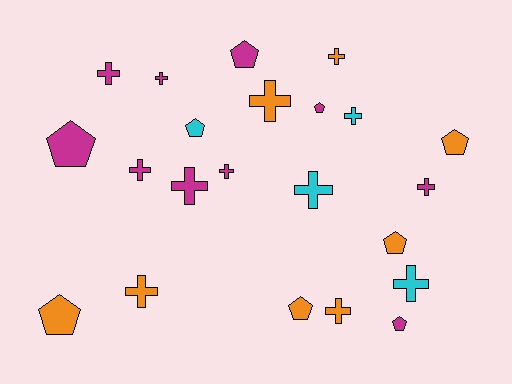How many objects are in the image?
There are 22 objects.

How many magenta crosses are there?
There are 6 magenta crosses.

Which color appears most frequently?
Magenta, with 10 objects.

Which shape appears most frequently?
Cross, with 13 objects.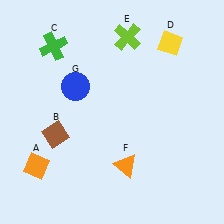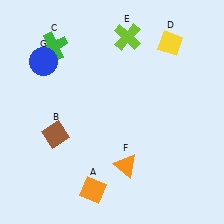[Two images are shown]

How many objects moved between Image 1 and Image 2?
2 objects moved between the two images.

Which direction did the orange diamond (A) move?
The orange diamond (A) moved right.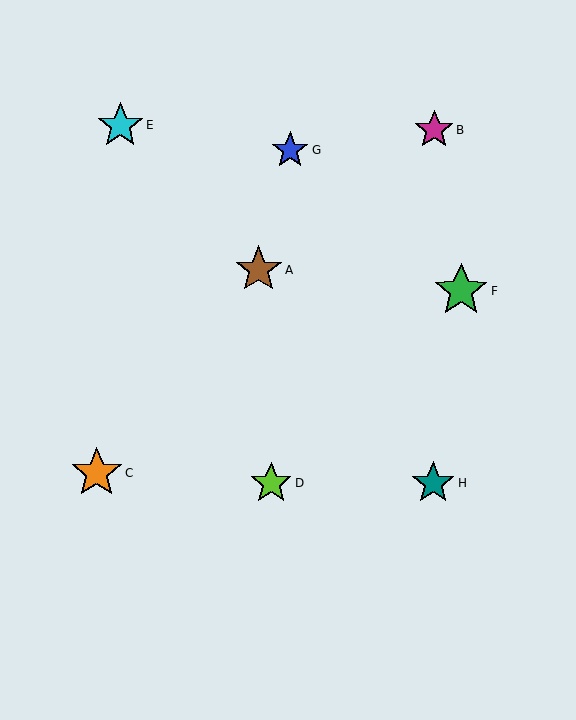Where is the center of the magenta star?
The center of the magenta star is at (434, 130).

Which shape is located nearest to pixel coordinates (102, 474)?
The orange star (labeled C) at (97, 473) is nearest to that location.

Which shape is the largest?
The green star (labeled F) is the largest.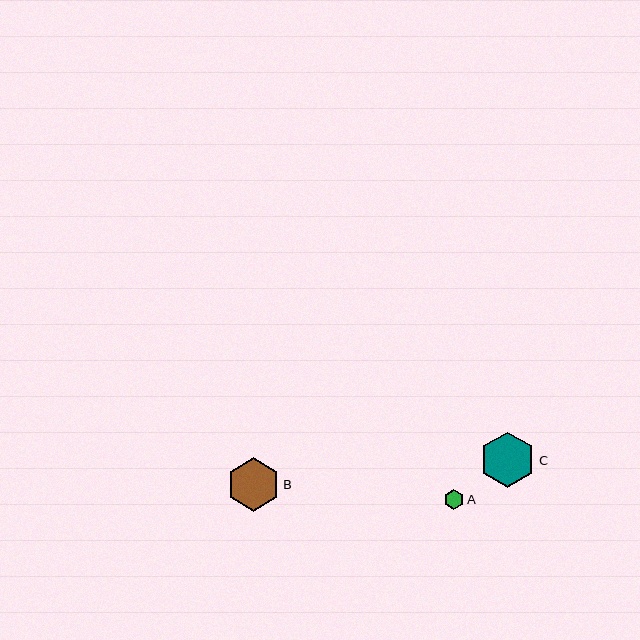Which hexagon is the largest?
Hexagon C is the largest with a size of approximately 56 pixels.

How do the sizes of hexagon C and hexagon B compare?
Hexagon C and hexagon B are approximately the same size.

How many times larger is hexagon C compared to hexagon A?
Hexagon C is approximately 2.7 times the size of hexagon A.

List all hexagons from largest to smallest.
From largest to smallest: C, B, A.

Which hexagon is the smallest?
Hexagon A is the smallest with a size of approximately 20 pixels.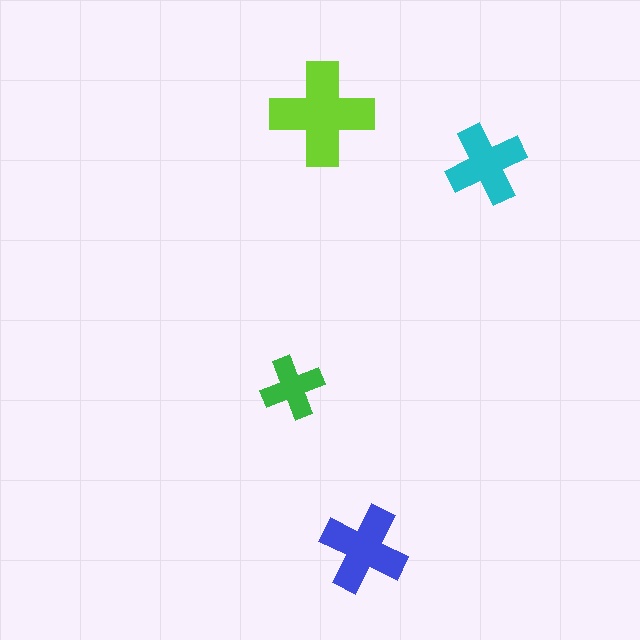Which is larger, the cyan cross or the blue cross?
The blue one.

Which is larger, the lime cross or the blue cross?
The lime one.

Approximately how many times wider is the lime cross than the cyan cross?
About 1.5 times wider.